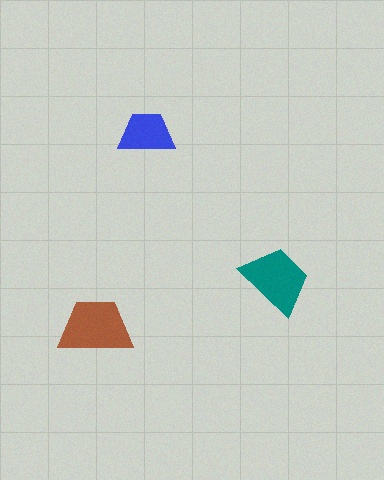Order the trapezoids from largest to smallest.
the brown one, the teal one, the blue one.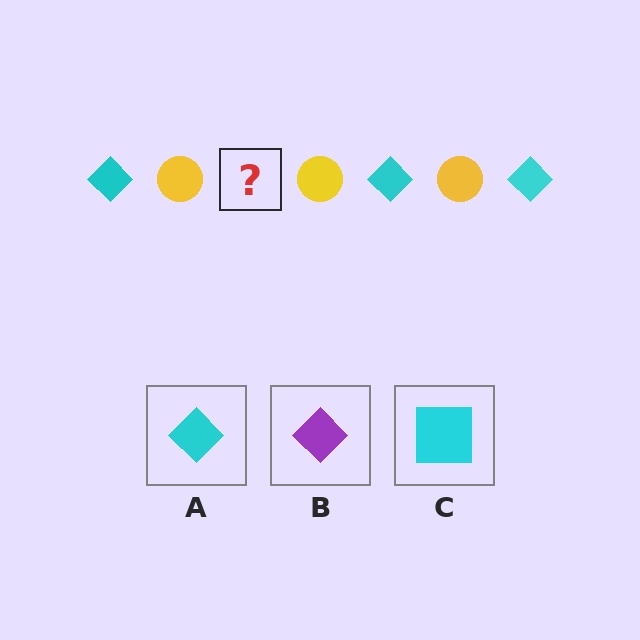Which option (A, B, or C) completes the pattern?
A.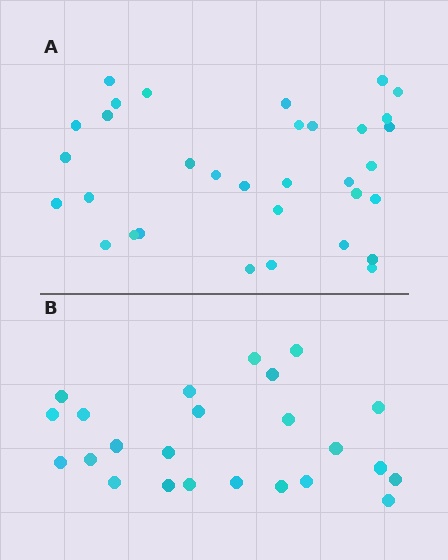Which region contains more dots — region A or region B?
Region A (the top region) has more dots.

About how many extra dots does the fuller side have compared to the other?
Region A has roughly 8 or so more dots than region B.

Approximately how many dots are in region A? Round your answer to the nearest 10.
About 30 dots. (The exact count is 33, which rounds to 30.)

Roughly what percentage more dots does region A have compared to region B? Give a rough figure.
About 40% more.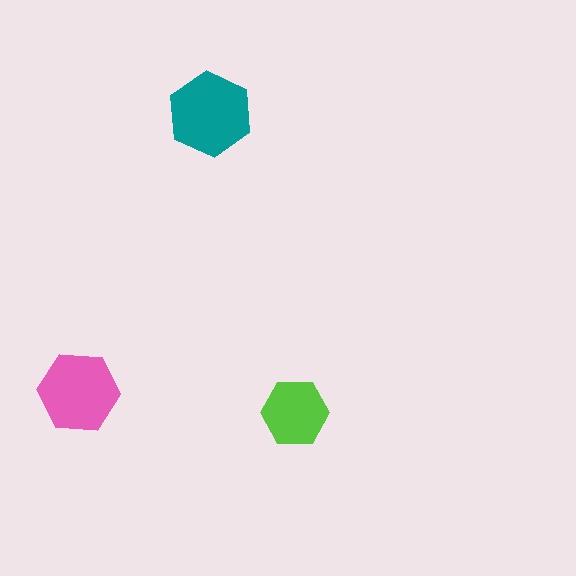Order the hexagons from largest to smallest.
the teal one, the pink one, the lime one.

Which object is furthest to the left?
The pink hexagon is leftmost.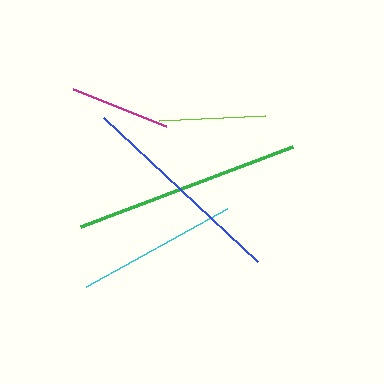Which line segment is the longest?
The green line is the longest at approximately 227 pixels.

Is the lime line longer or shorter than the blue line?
The blue line is longer than the lime line.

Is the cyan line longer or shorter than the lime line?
The cyan line is longer than the lime line.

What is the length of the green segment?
The green segment is approximately 227 pixels long.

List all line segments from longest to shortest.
From longest to shortest: green, blue, cyan, lime, magenta.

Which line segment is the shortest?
The magenta line is the shortest at approximately 100 pixels.